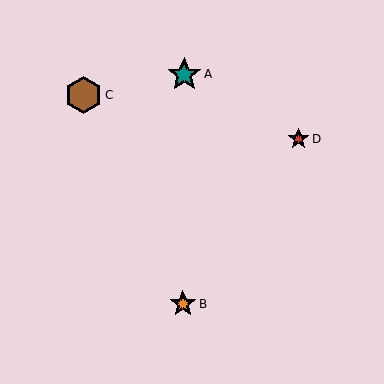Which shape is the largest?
The brown hexagon (labeled C) is the largest.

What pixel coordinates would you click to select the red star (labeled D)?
Click at (298, 139) to select the red star D.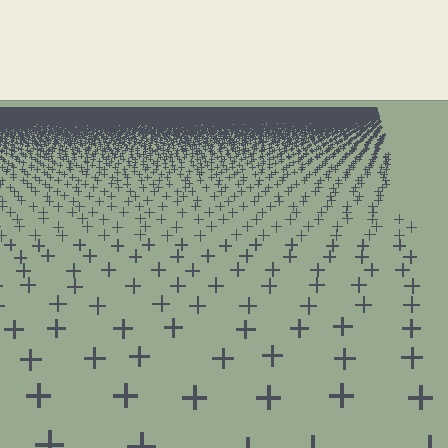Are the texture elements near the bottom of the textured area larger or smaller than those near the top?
Larger. Near the bottom, elements are closer to the viewer and appear at a bigger on-screen size.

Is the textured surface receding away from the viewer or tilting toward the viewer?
The surface is receding away from the viewer. Texture elements get smaller and denser toward the top.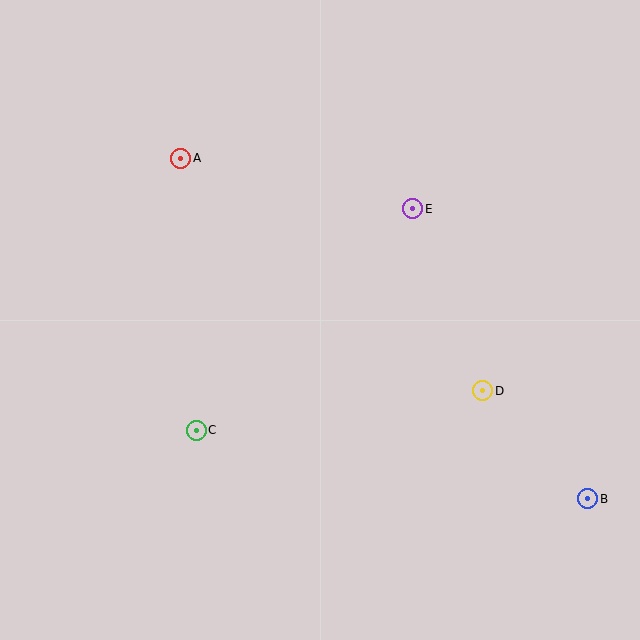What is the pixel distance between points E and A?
The distance between E and A is 237 pixels.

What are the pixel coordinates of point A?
Point A is at (181, 158).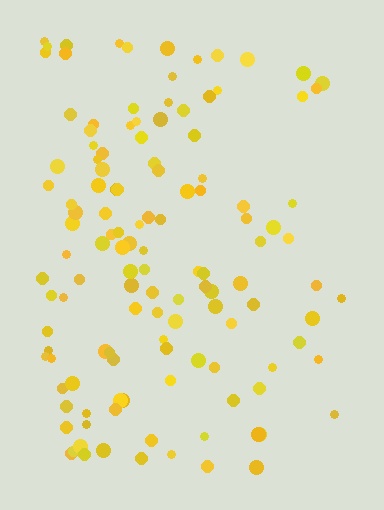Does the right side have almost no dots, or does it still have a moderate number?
Still a moderate number, just noticeably fewer than the left.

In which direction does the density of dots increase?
From right to left, with the left side densest.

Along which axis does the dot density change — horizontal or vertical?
Horizontal.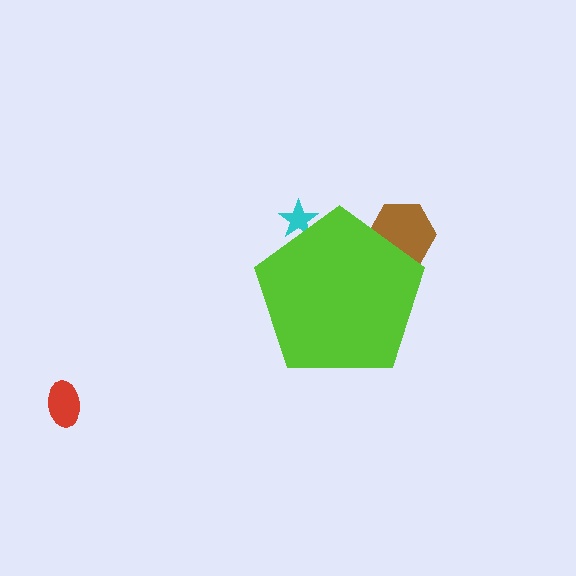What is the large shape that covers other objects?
A lime pentagon.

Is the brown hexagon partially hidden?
Yes, the brown hexagon is partially hidden behind the lime pentagon.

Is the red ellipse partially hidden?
No, the red ellipse is fully visible.